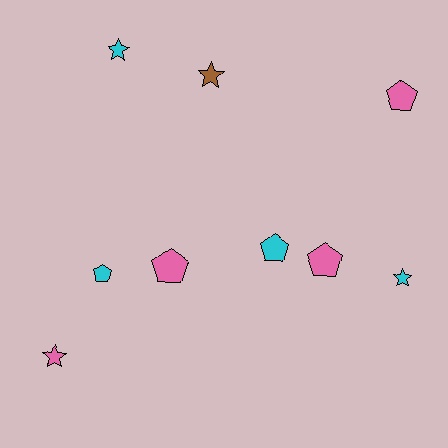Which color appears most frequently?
Cyan, with 4 objects.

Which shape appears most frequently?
Pentagon, with 5 objects.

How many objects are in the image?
There are 9 objects.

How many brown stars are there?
There is 1 brown star.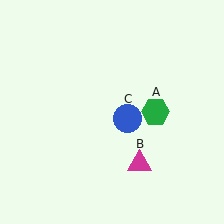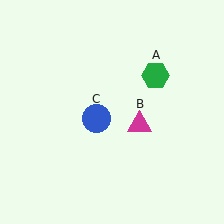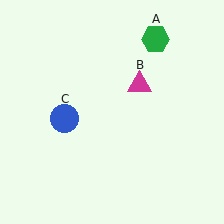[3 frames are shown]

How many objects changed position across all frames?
3 objects changed position: green hexagon (object A), magenta triangle (object B), blue circle (object C).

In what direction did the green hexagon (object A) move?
The green hexagon (object A) moved up.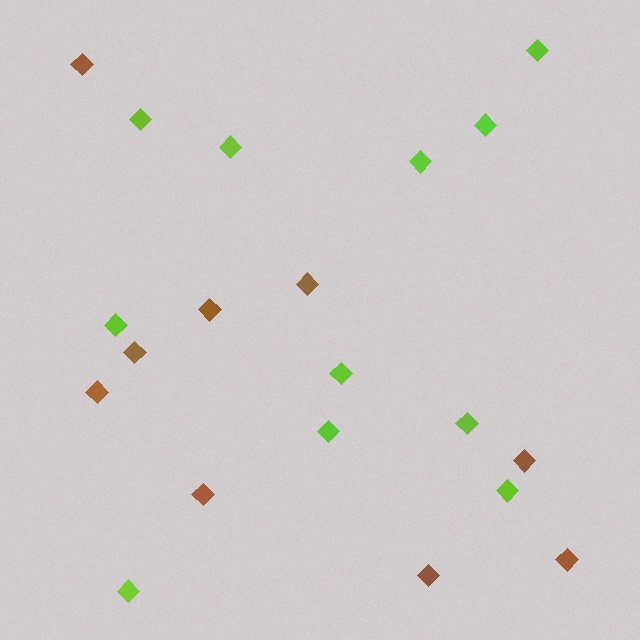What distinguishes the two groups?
There are 2 groups: one group of brown diamonds (9) and one group of lime diamonds (11).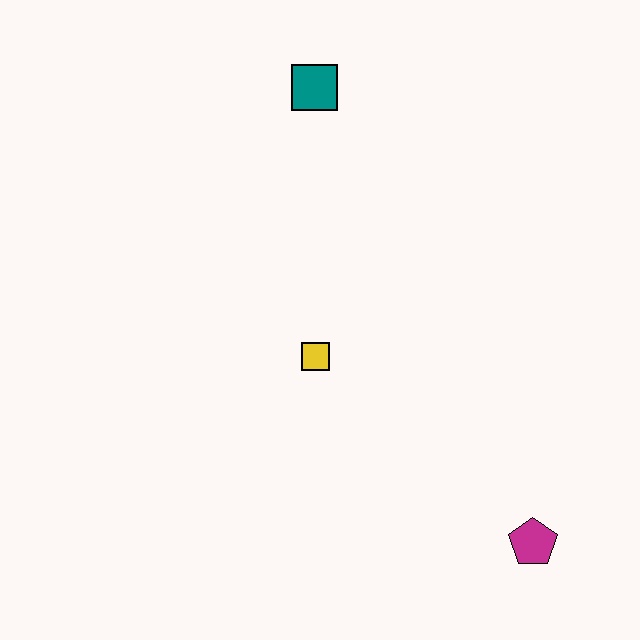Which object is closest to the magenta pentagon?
The yellow square is closest to the magenta pentagon.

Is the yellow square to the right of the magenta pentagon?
No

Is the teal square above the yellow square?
Yes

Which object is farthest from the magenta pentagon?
The teal square is farthest from the magenta pentagon.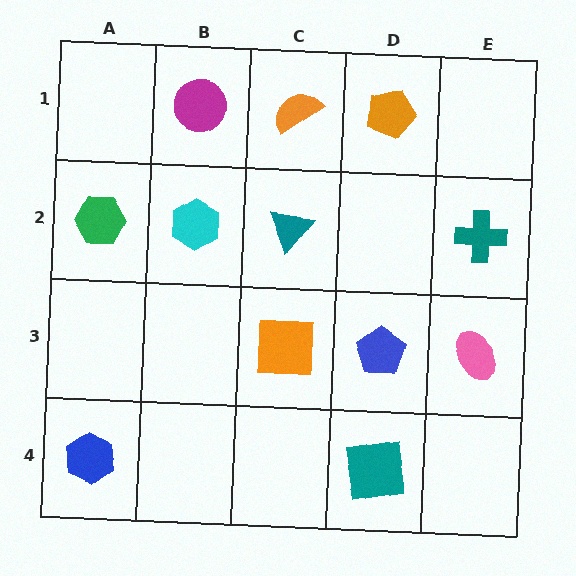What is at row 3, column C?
An orange square.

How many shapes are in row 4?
2 shapes.